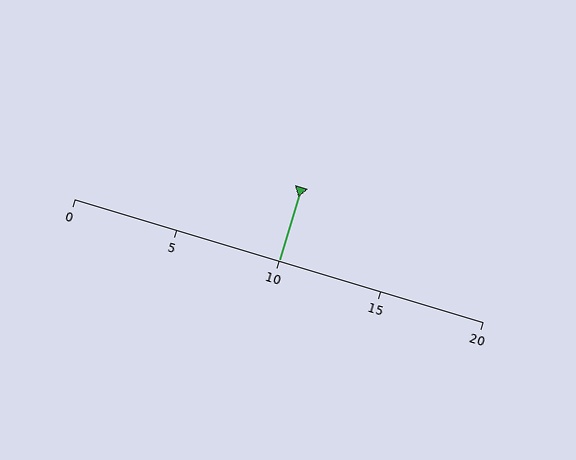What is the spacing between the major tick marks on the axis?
The major ticks are spaced 5 apart.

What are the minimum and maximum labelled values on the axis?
The axis runs from 0 to 20.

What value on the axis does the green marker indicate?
The marker indicates approximately 10.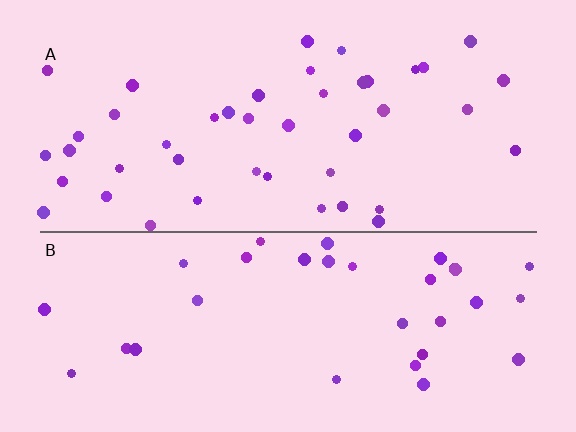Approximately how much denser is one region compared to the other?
Approximately 1.3× — region A over region B.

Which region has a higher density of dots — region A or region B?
A (the top).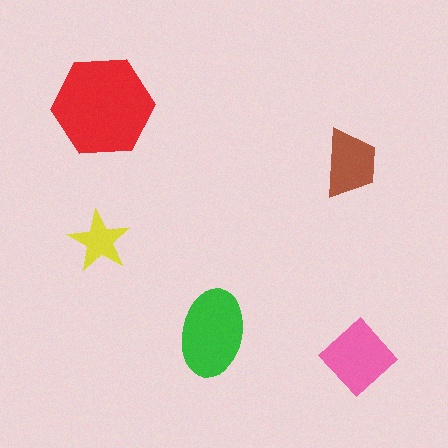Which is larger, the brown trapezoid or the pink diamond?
The pink diamond.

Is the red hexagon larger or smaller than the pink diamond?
Larger.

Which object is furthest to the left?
The yellow star is leftmost.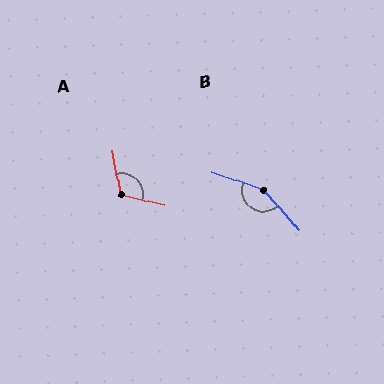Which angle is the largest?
B, at approximately 150 degrees.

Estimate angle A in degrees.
Approximately 114 degrees.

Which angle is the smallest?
A, at approximately 114 degrees.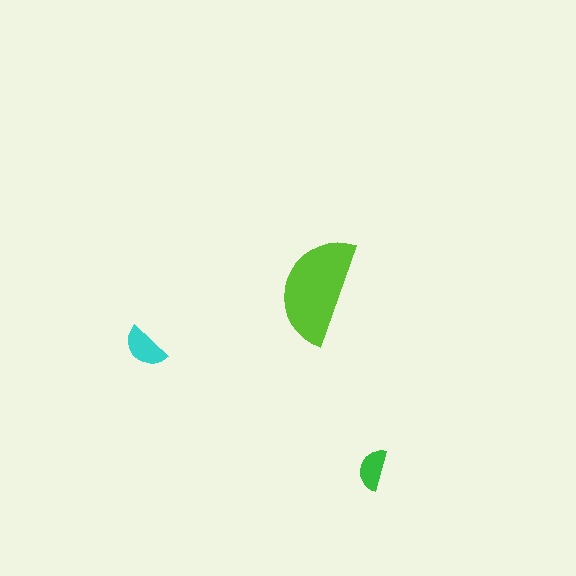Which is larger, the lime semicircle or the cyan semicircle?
The lime one.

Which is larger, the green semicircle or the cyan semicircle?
The cyan one.